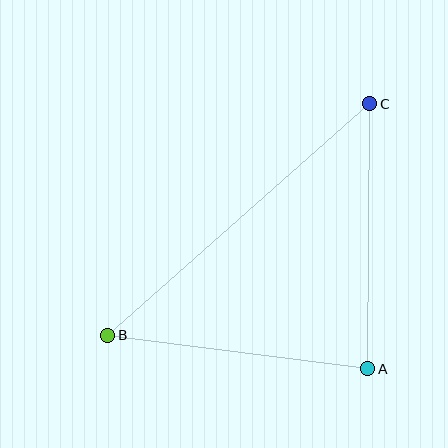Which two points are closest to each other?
Points A and B are closest to each other.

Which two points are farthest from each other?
Points B and C are farthest from each other.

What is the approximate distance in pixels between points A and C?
The distance between A and C is approximately 265 pixels.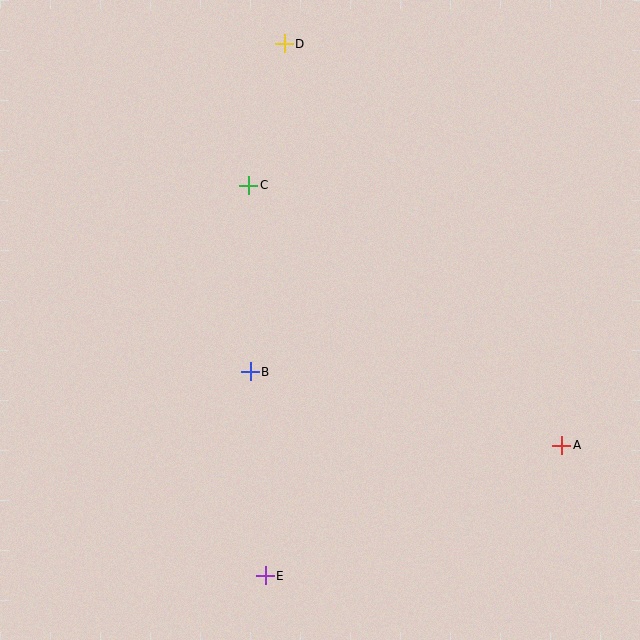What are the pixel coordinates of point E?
Point E is at (265, 576).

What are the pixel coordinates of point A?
Point A is at (562, 445).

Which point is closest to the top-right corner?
Point D is closest to the top-right corner.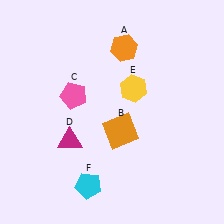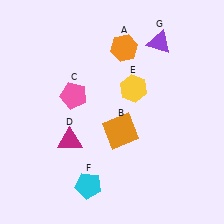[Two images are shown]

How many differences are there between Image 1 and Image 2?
There is 1 difference between the two images.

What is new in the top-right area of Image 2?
A purple triangle (G) was added in the top-right area of Image 2.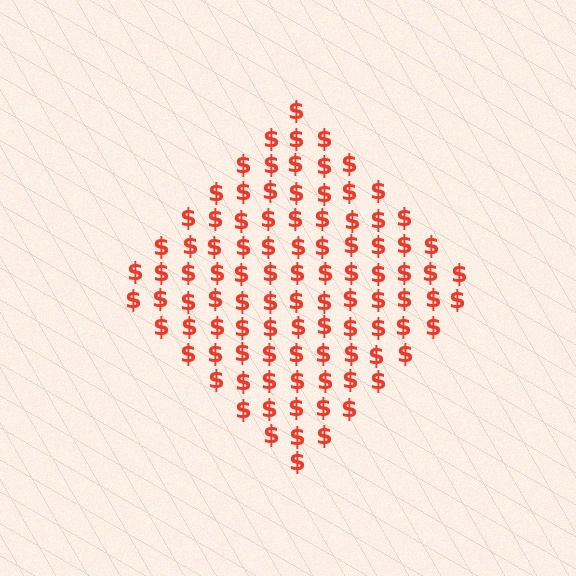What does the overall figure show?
The overall figure shows a diamond.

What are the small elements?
The small elements are dollar signs.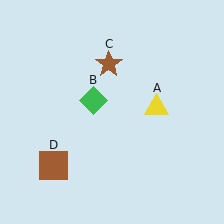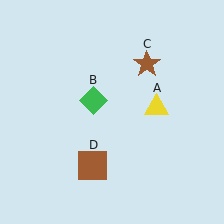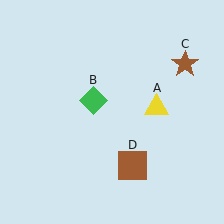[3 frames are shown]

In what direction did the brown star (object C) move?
The brown star (object C) moved right.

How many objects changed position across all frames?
2 objects changed position: brown star (object C), brown square (object D).